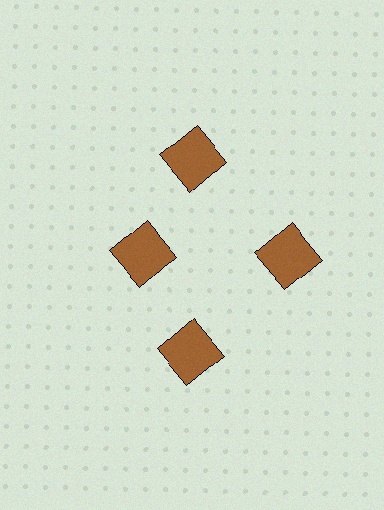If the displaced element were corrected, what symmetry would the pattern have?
It would have 4-fold rotational symmetry — the pattern would map onto itself every 90 degrees.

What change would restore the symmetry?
The symmetry would be restored by moving it outward, back onto the ring so that all 4 squares sit at equal angles and equal distance from the center.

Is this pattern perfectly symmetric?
No. The 4 brown squares are arranged in a ring, but one element near the 9 o'clock position is pulled inward toward the center, breaking the 4-fold rotational symmetry.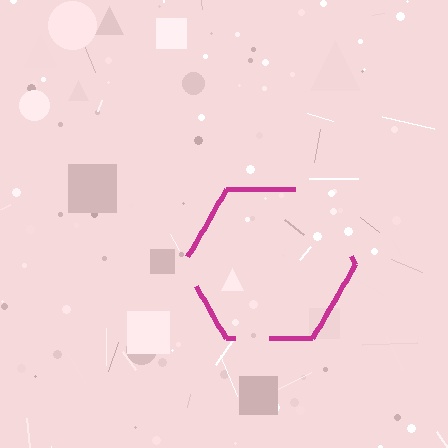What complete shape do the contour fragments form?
The contour fragments form a hexagon.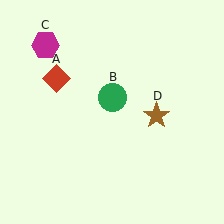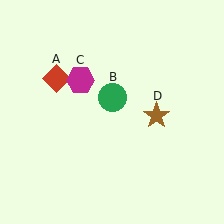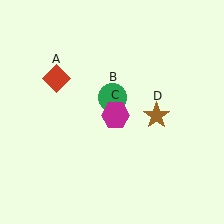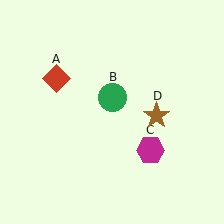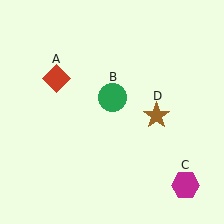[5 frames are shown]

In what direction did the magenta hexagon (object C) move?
The magenta hexagon (object C) moved down and to the right.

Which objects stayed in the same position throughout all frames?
Red diamond (object A) and green circle (object B) and brown star (object D) remained stationary.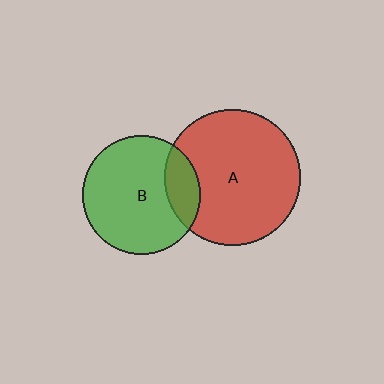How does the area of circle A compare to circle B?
Approximately 1.3 times.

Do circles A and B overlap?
Yes.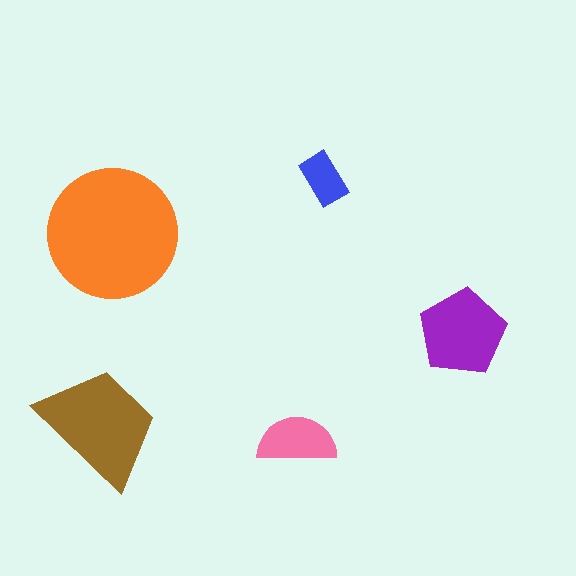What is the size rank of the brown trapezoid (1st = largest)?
2nd.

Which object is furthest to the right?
The purple pentagon is rightmost.